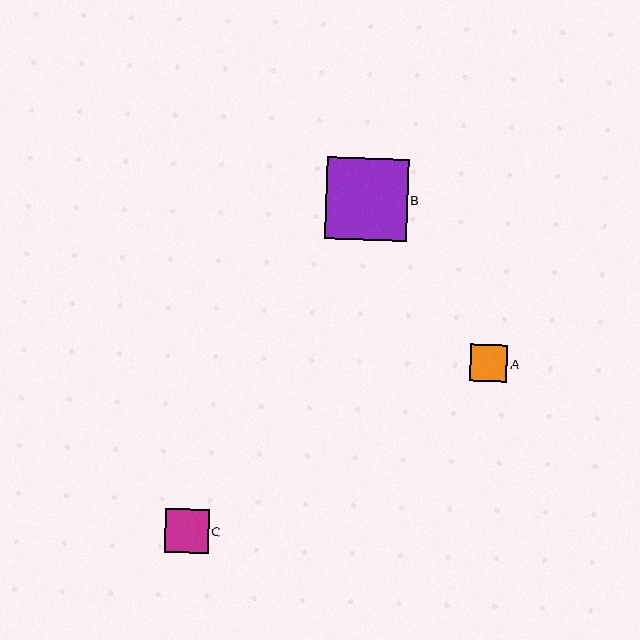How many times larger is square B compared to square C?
Square B is approximately 1.9 times the size of square C.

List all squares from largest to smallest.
From largest to smallest: B, C, A.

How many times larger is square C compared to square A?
Square C is approximately 1.2 times the size of square A.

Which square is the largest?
Square B is the largest with a size of approximately 82 pixels.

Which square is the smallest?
Square A is the smallest with a size of approximately 37 pixels.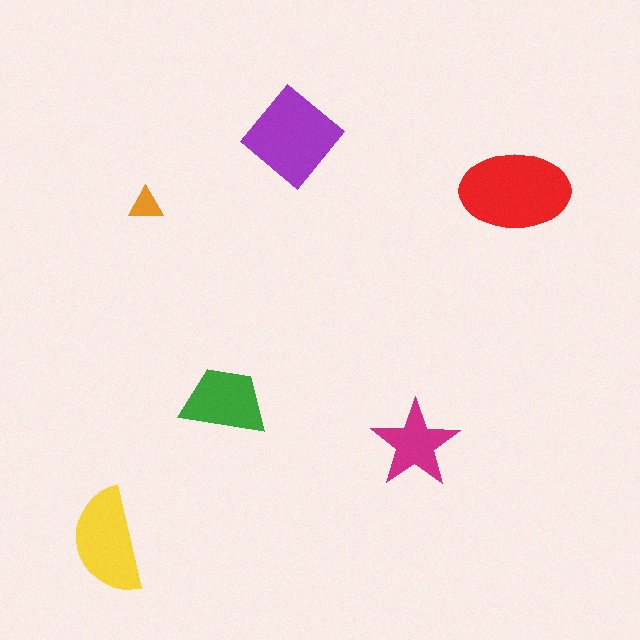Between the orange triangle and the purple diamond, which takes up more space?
The purple diamond.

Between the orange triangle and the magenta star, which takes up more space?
The magenta star.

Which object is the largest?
The red ellipse.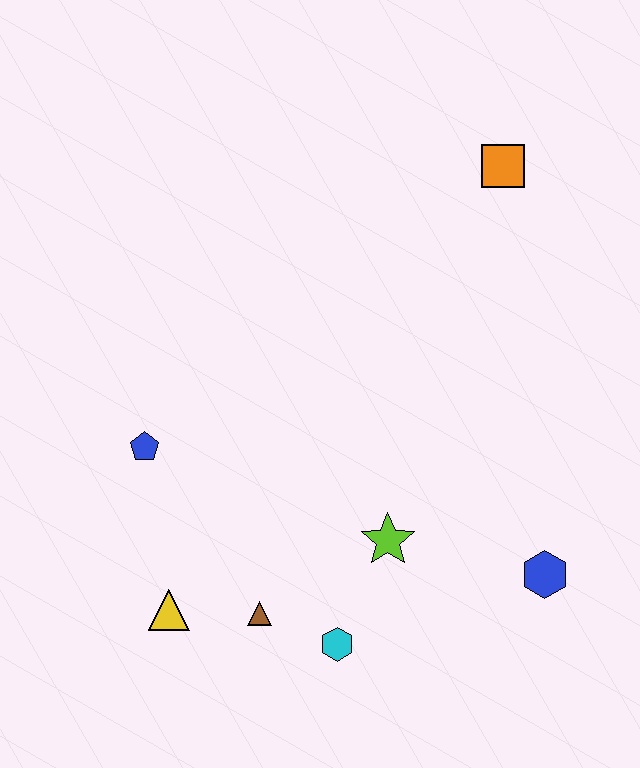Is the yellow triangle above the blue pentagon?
No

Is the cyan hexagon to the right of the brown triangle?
Yes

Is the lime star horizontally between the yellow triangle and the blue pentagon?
No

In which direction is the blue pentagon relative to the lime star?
The blue pentagon is to the left of the lime star.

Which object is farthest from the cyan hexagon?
The orange square is farthest from the cyan hexagon.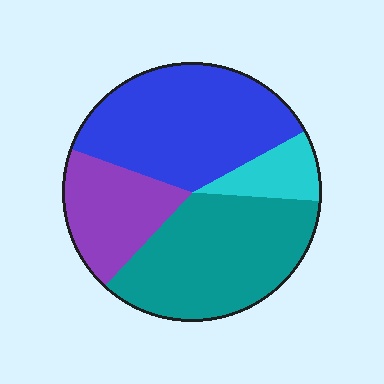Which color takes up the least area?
Cyan, at roughly 10%.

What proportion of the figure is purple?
Purple takes up about one fifth (1/5) of the figure.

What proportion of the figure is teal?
Teal covers 36% of the figure.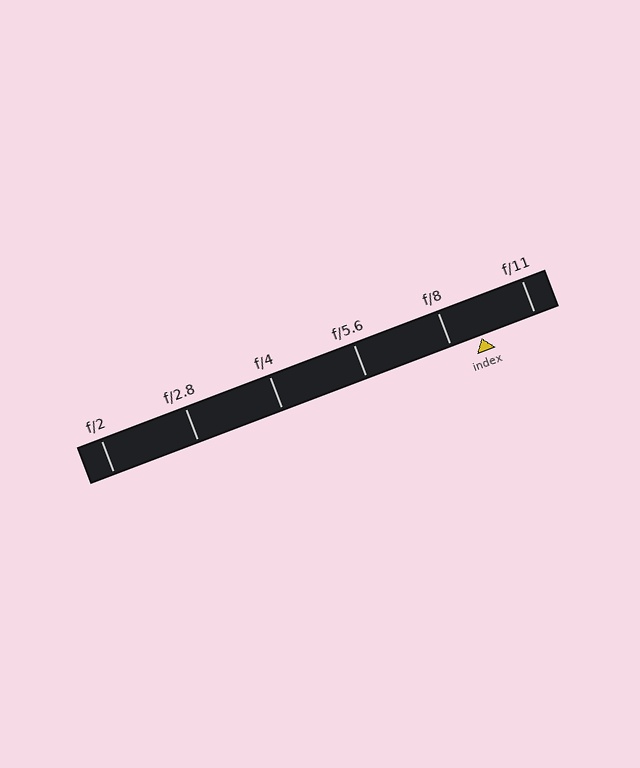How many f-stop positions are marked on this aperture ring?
There are 6 f-stop positions marked.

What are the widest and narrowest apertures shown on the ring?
The widest aperture shown is f/2 and the narrowest is f/11.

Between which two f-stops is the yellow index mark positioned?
The index mark is between f/8 and f/11.